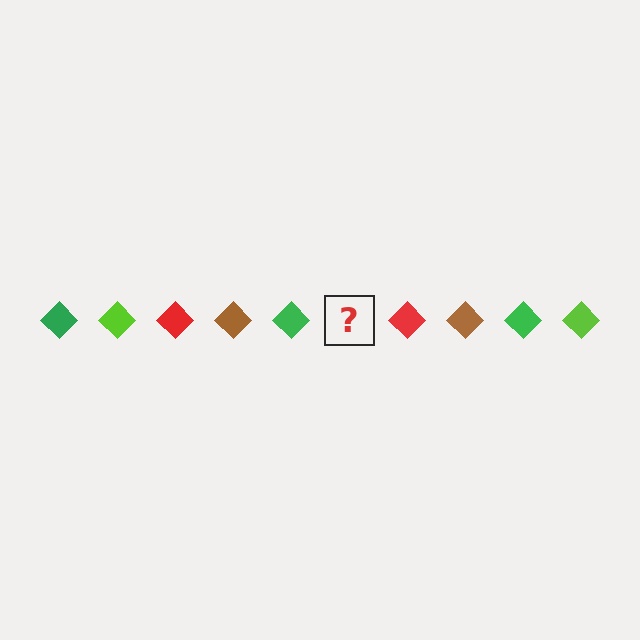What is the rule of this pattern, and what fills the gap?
The rule is that the pattern cycles through green, lime, red, brown diamonds. The gap should be filled with a lime diamond.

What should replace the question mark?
The question mark should be replaced with a lime diamond.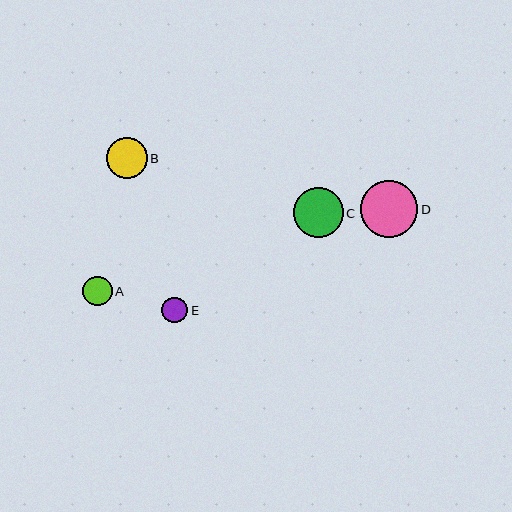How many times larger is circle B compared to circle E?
Circle B is approximately 1.6 times the size of circle E.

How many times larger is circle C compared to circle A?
Circle C is approximately 1.7 times the size of circle A.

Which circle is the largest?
Circle D is the largest with a size of approximately 58 pixels.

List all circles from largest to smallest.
From largest to smallest: D, C, B, A, E.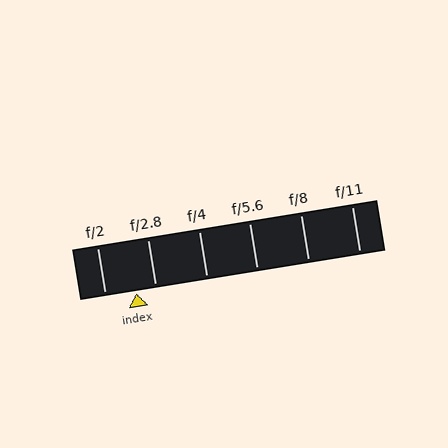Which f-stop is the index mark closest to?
The index mark is closest to f/2.8.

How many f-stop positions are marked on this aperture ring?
There are 6 f-stop positions marked.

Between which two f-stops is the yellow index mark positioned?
The index mark is between f/2 and f/2.8.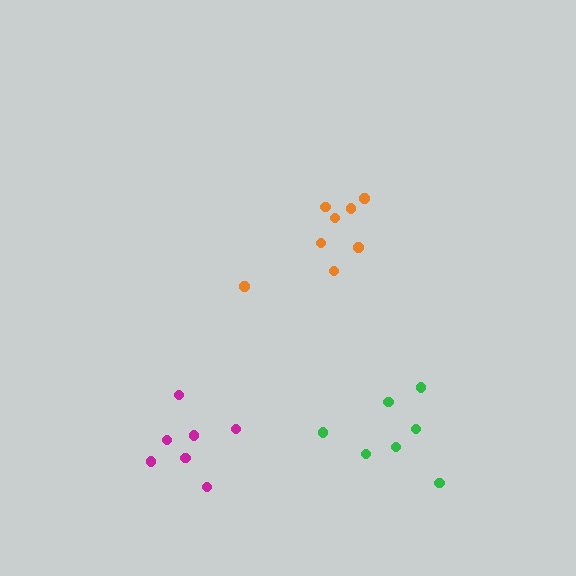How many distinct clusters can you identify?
There are 3 distinct clusters.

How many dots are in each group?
Group 1: 8 dots, Group 2: 7 dots, Group 3: 7 dots (22 total).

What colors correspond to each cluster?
The clusters are colored: orange, magenta, green.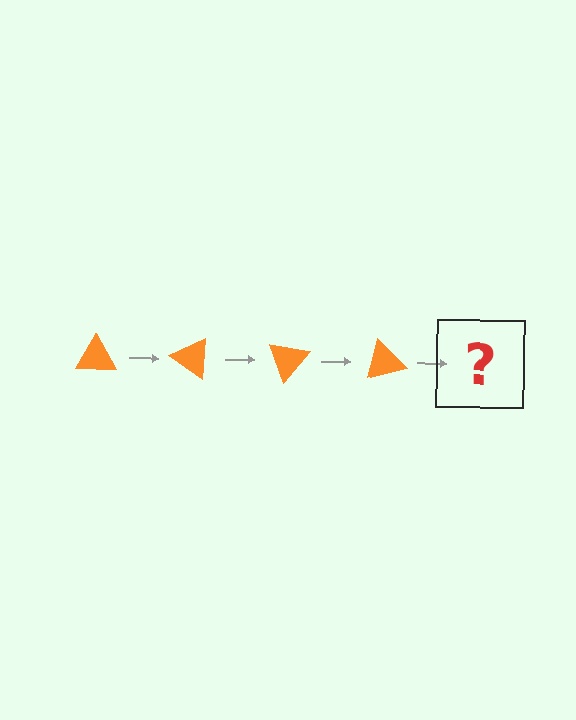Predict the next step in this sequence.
The next step is an orange triangle rotated 140 degrees.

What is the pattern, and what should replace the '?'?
The pattern is that the triangle rotates 35 degrees each step. The '?' should be an orange triangle rotated 140 degrees.